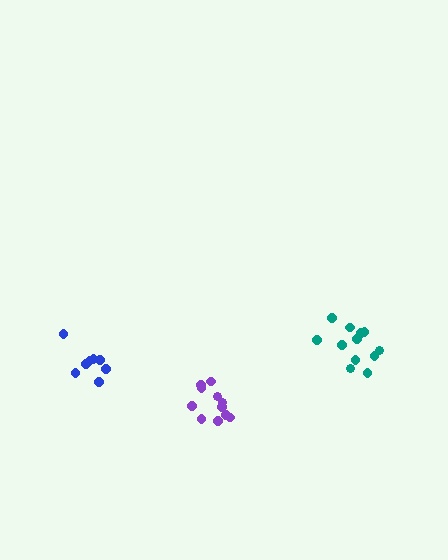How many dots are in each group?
Group 1: 11 dots, Group 2: 8 dots, Group 3: 12 dots (31 total).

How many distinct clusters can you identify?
There are 3 distinct clusters.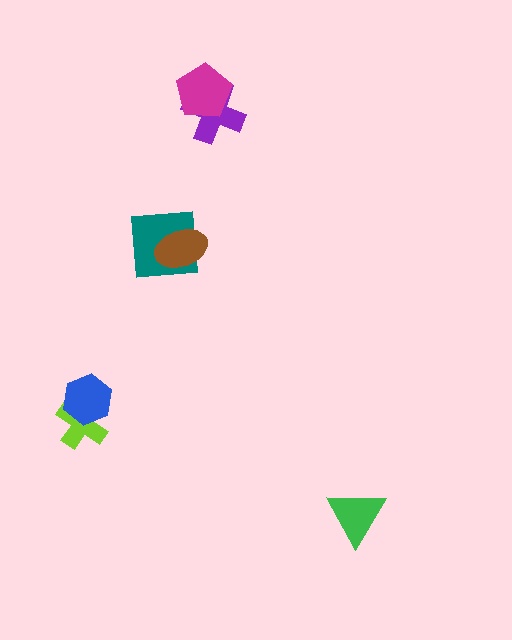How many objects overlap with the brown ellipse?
1 object overlaps with the brown ellipse.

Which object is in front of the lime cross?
The blue hexagon is in front of the lime cross.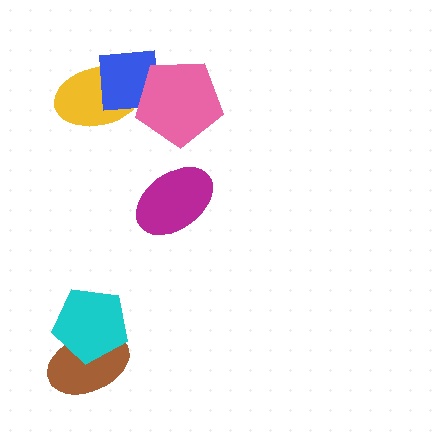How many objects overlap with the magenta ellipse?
0 objects overlap with the magenta ellipse.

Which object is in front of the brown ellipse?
The cyan pentagon is in front of the brown ellipse.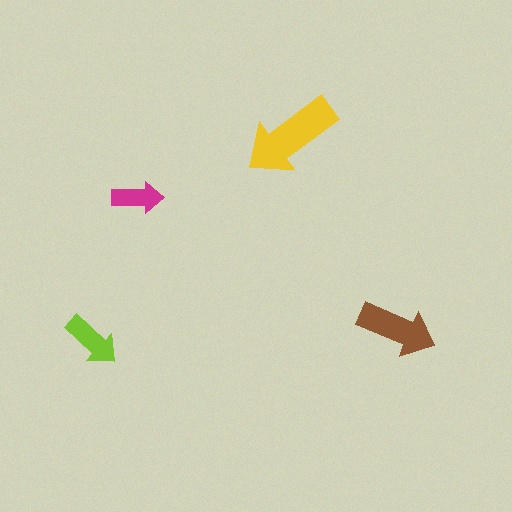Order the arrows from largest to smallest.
the yellow one, the brown one, the lime one, the magenta one.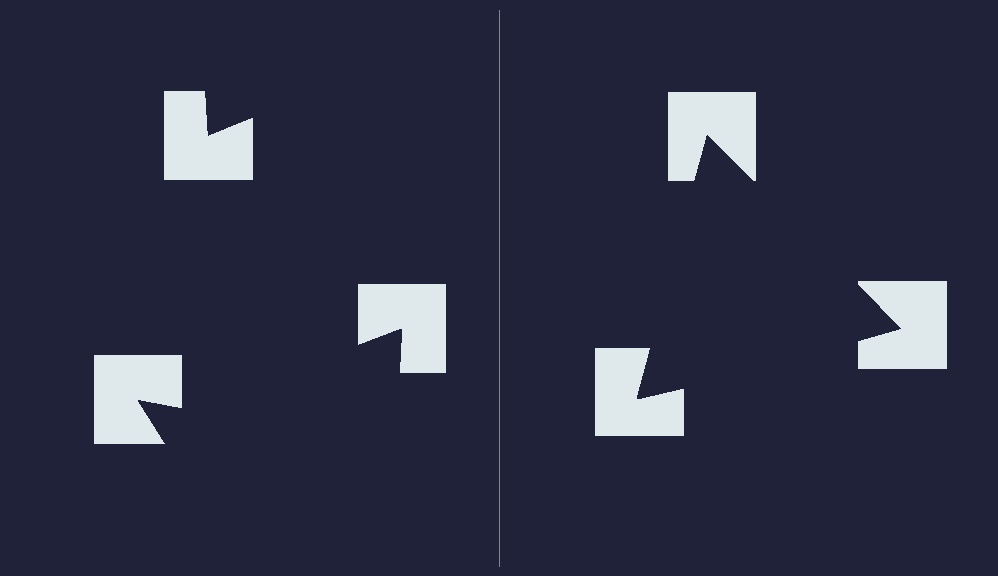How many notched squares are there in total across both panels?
6 — 3 on each side.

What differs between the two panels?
The notched squares are positioned identically on both sides; only the wedge orientations differ. On the right they align to a triangle; on the left they are misaligned.